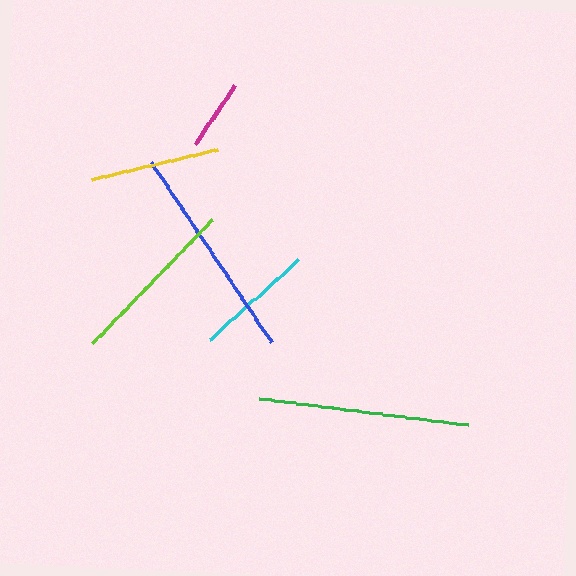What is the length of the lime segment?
The lime segment is approximately 171 pixels long.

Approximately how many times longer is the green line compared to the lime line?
The green line is approximately 1.2 times the length of the lime line.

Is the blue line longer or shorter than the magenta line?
The blue line is longer than the magenta line.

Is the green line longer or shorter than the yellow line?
The green line is longer than the yellow line.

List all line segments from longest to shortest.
From longest to shortest: blue, green, lime, yellow, cyan, magenta.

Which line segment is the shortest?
The magenta line is the shortest at approximately 71 pixels.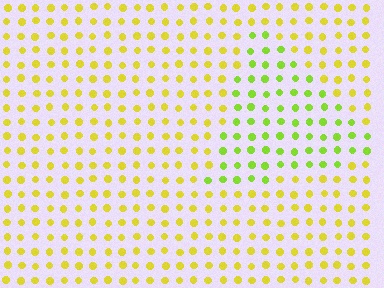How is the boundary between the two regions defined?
The boundary is defined purely by a slight shift in hue (about 33 degrees). Spacing, size, and orientation are identical on both sides.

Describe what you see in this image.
The image is filled with small yellow elements in a uniform arrangement. A triangle-shaped region is visible where the elements are tinted to a slightly different hue, forming a subtle color boundary.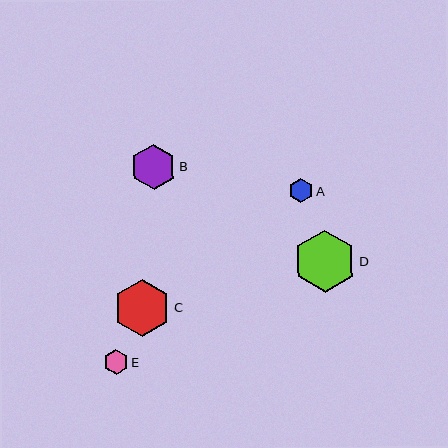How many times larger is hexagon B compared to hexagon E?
Hexagon B is approximately 1.8 times the size of hexagon E.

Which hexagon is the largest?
Hexagon D is the largest with a size of approximately 62 pixels.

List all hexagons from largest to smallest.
From largest to smallest: D, C, B, E, A.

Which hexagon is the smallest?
Hexagon A is the smallest with a size of approximately 24 pixels.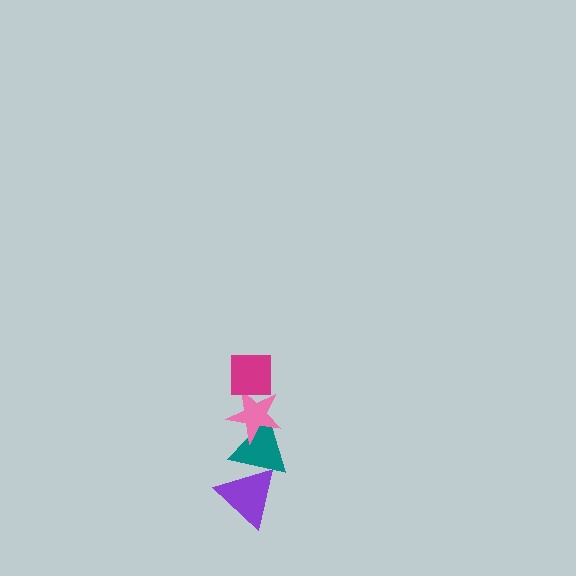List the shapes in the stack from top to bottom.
From top to bottom: the magenta square, the pink star, the teal triangle, the purple triangle.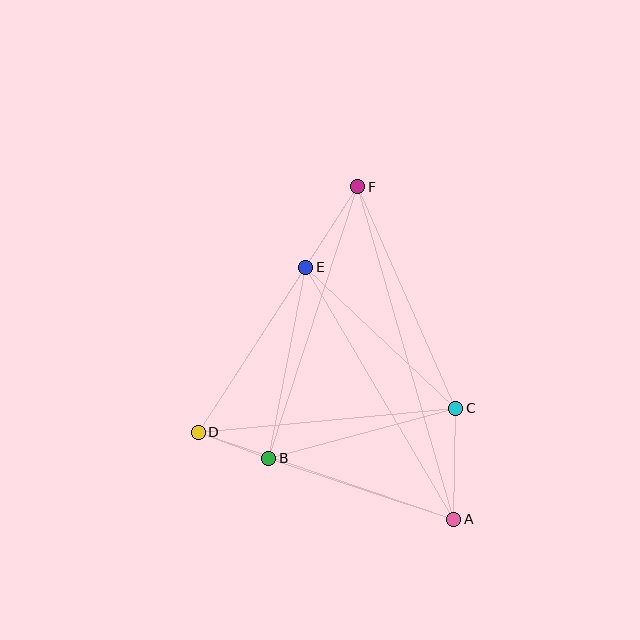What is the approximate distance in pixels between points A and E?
The distance between A and E is approximately 292 pixels.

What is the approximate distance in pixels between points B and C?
The distance between B and C is approximately 194 pixels.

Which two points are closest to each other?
Points B and D are closest to each other.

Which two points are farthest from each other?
Points A and F are farthest from each other.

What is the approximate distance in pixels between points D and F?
The distance between D and F is approximately 293 pixels.